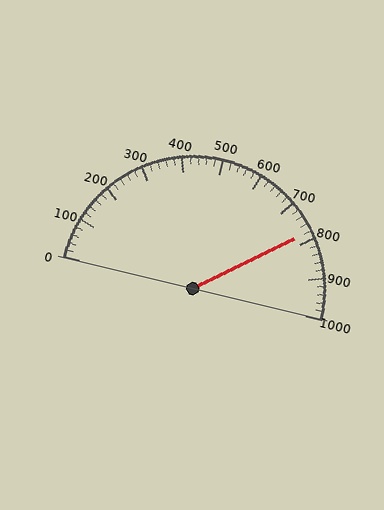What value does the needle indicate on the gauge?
The needle indicates approximately 780.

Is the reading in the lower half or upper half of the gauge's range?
The reading is in the upper half of the range (0 to 1000).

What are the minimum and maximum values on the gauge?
The gauge ranges from 0 to 1000.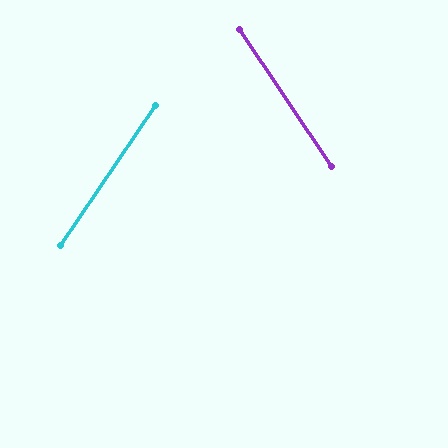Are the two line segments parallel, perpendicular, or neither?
Neither parallel nor perpendicular — they differ by about 68°.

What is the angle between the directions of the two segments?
Approximately 68 degrees.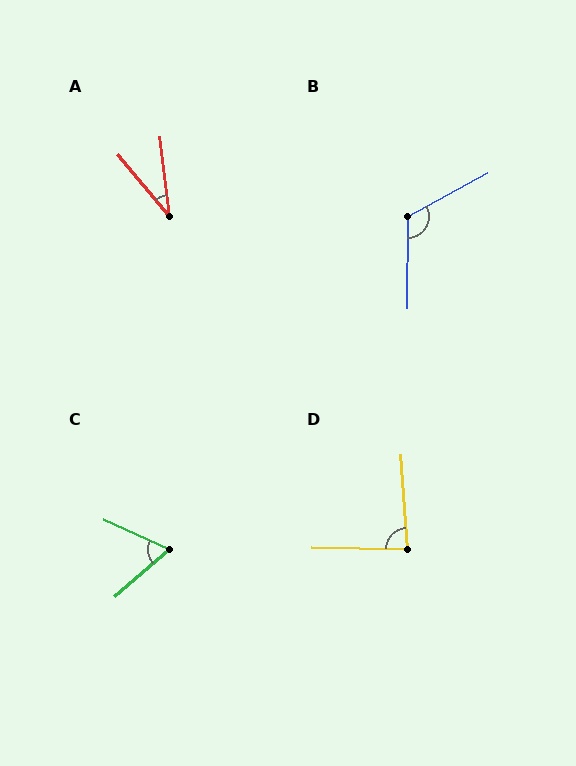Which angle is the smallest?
A, at approximately 32 degrees.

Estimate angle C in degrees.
Approximately 65 degrees.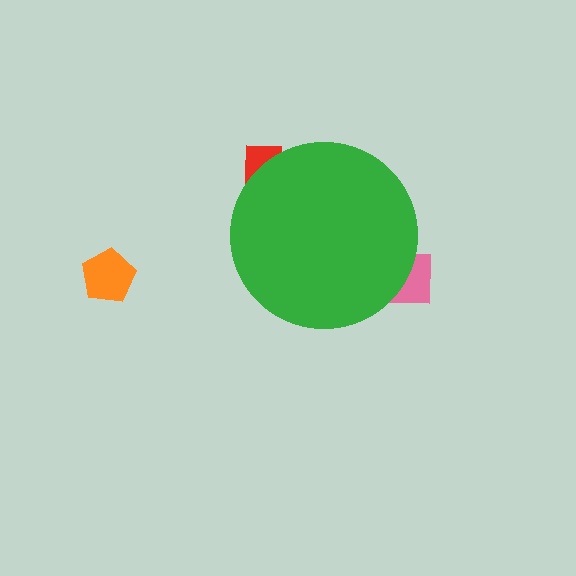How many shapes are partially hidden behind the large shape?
2 shapes are partially hidden.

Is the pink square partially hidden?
Yes, the pink square is partially hidden behind the green circle.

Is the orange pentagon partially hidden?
No, the orange pentagon is fully visible.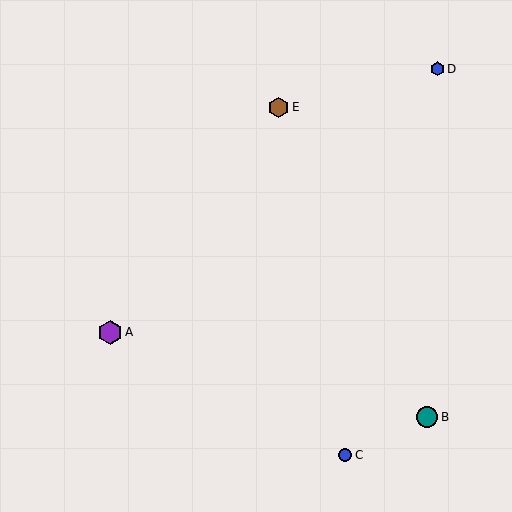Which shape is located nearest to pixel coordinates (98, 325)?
The purple hexagon (labeled A) at (110, 332) is nearest to that location.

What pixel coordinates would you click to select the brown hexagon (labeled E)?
Click at (278, 107) to select the brown hexagon E.